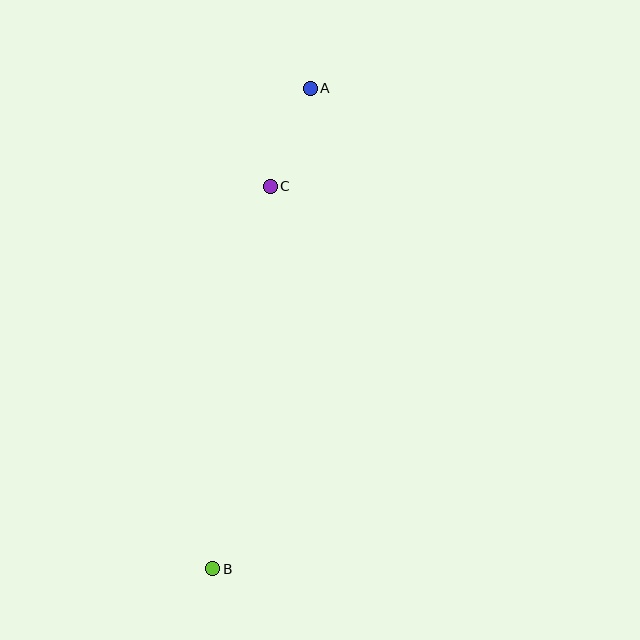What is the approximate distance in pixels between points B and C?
The distance between B and C is approximately 387 pixels.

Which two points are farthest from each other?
Points A and B are farthest from each other.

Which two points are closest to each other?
Points A and C are closest to each other.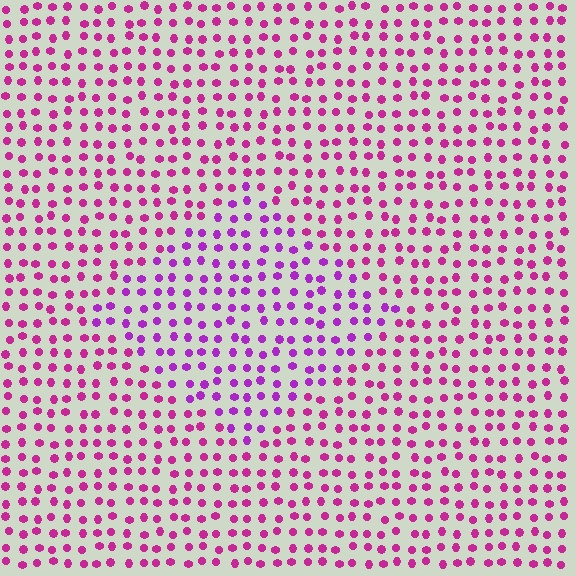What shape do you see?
I see a diamond.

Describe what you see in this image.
The image is filled with small magenta elements in a uniform arrangement. A diamond-shaped region is visible where the elements are tinted to a slightly different hue, forming a subtle color boundary.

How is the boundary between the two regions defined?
The boundary is defined purely by a slight shift in hue (about 28 degrees). Spacing, size, and orientation are identical on both sides.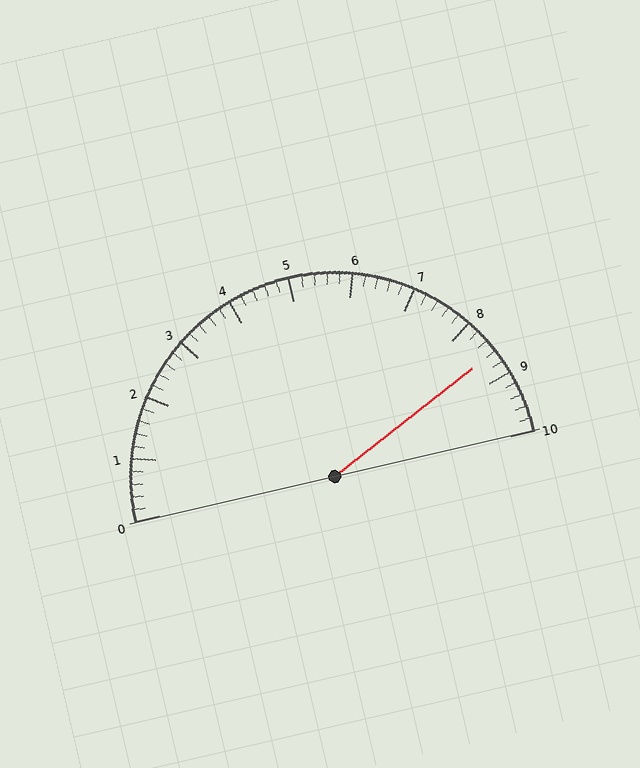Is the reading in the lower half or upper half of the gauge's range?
The reading is in the upper half of the range (0 to 10).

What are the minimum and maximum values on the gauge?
The gauge ranges from 0 to 10.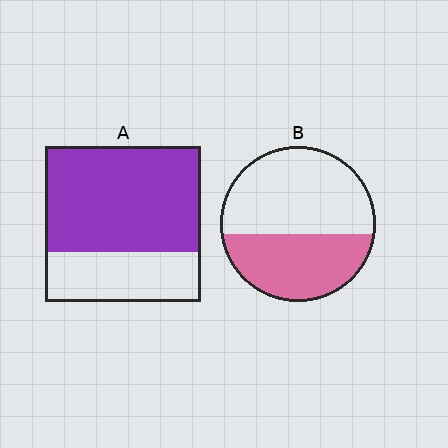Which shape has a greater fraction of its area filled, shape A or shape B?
Shape A.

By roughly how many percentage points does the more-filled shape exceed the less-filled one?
By roughly 25 percentage points (A over B).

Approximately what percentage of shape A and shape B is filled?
A is approximately 70% and B is approximately 40%.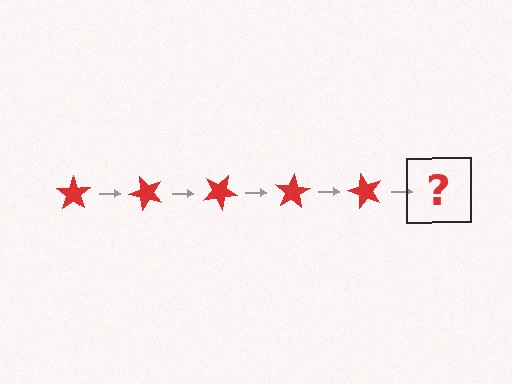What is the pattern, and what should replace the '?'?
The pattern is that the star rotates 50 degrees each step. The '?' should be a red star rotated 250 degrees.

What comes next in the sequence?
The next element should be a red star rotated 250 degrees.